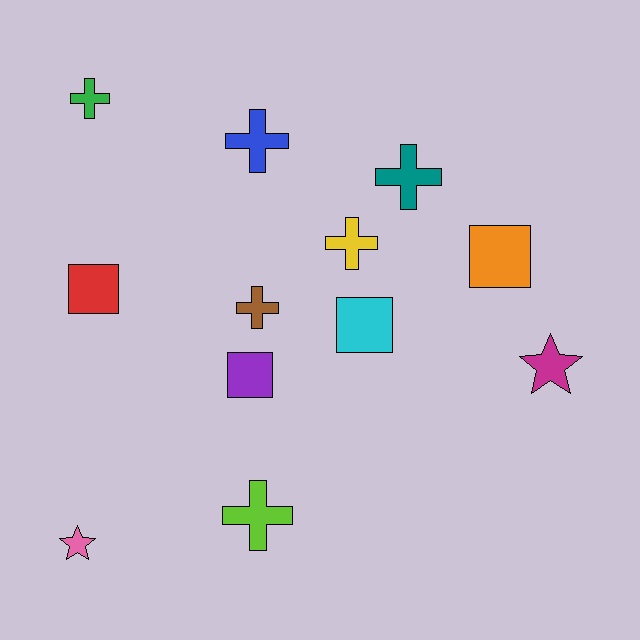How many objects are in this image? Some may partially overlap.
There are 12 objects.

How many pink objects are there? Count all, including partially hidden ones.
There is 1 pink object.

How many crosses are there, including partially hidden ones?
There are 6 crosses.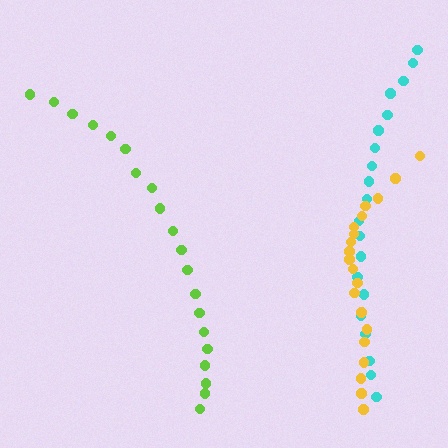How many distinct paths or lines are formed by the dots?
There are 3 distinct paths.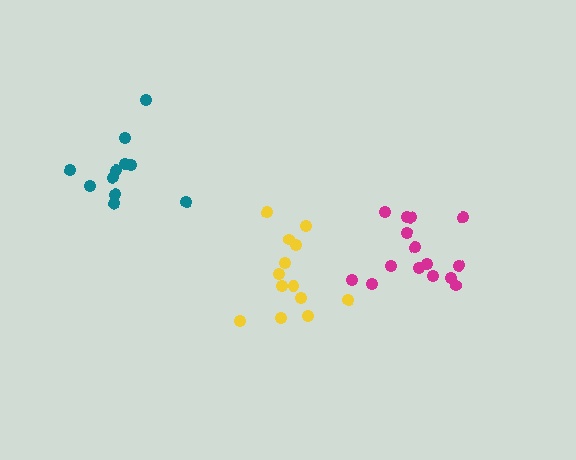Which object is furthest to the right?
The magenta cluster is rightmost.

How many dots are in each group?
Group 1: 15 dots, Group 2: 13 dots, Group 3: 11 dots (39 total).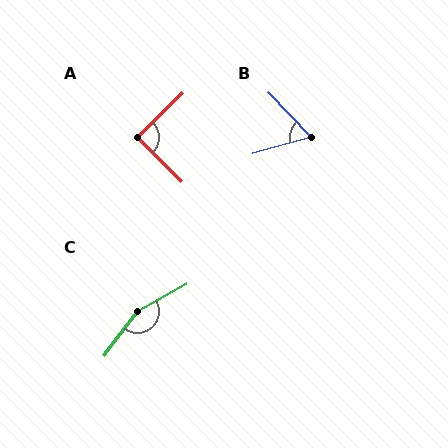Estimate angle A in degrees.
Approximately 89 degrees.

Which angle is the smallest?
B, at approximately 62 degrees.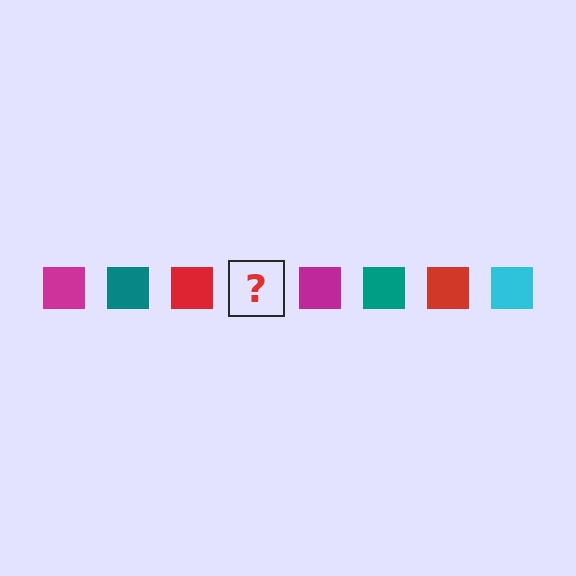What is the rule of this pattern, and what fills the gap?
The rule is that the pattern cycles through magenta, teal, red, cyan squares. The gap should be filled with a cyan square.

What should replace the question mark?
The question mark should be replaced with a cyan square.